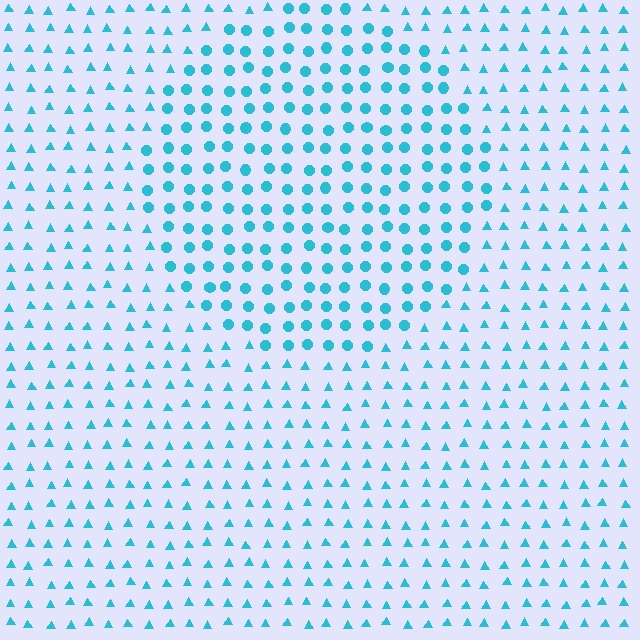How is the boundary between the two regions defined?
The boundary is defined by a change in element shape: circles inside vs. triangles outside. All elements share the same color and spacing.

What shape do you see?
I see a circle.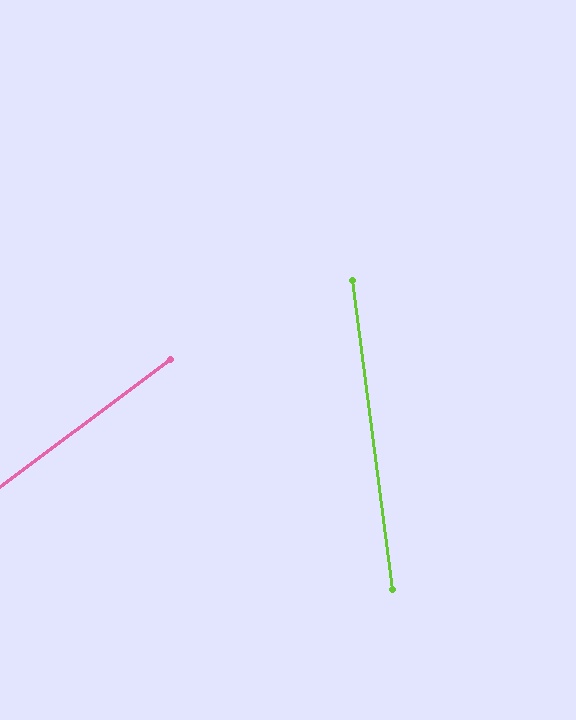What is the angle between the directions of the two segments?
Approximately 61 degrees.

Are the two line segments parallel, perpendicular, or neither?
Neither parallel nor perpendicular — they differ by about 61°.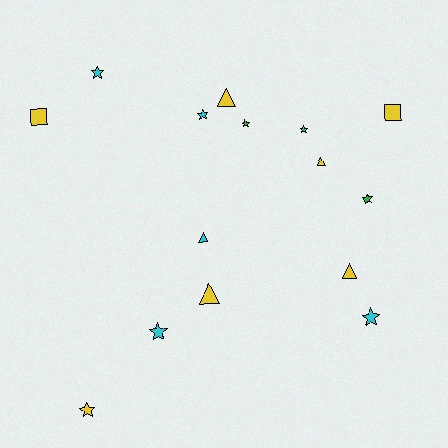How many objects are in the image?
There are 15 objects.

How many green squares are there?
There are no green squares.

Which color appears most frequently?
Yellow, with 7 objects.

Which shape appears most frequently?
Star, with 8 objects.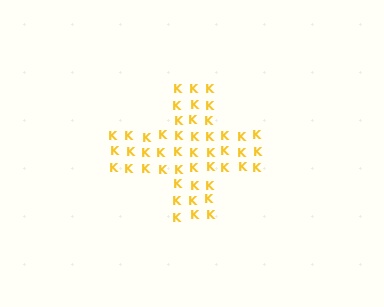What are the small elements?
The small elements are letter K's.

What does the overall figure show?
The overall figure shows a cross.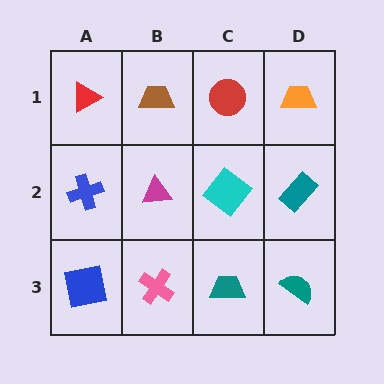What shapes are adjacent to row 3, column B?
A magenta triangle (row 2, column B), a blue square (row 3, column A), a teal trapezoid (row 3, column C).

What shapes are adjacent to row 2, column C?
A red circle (row 1, column C), a teal trapezoid (row 3, column C), a magenta triangle (row 2, column B), a teal rectangle (row 2, column D).